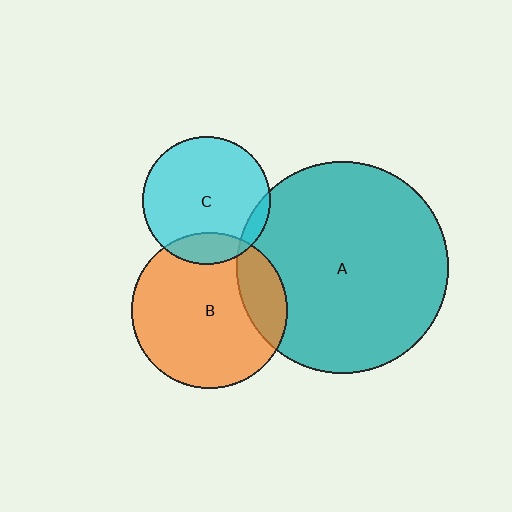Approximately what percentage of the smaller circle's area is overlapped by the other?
Approximately 20%.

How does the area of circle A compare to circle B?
Approximately 1.9 times.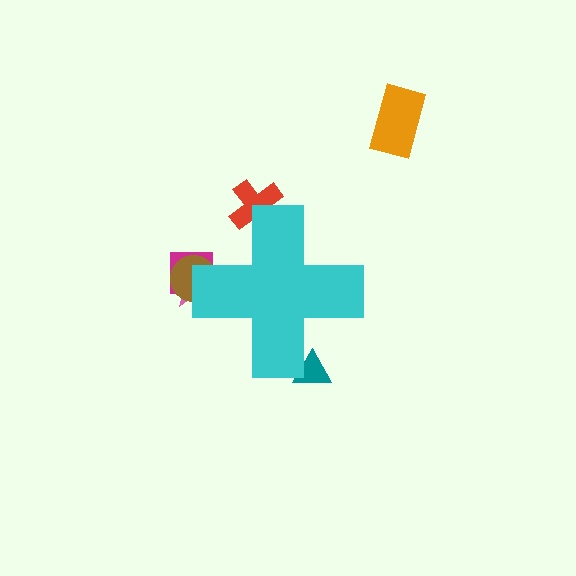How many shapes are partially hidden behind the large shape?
5 shapes are partially hidden.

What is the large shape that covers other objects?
A cyan cross.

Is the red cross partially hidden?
Yes, the red cross is partially hidden behind the cyan cross.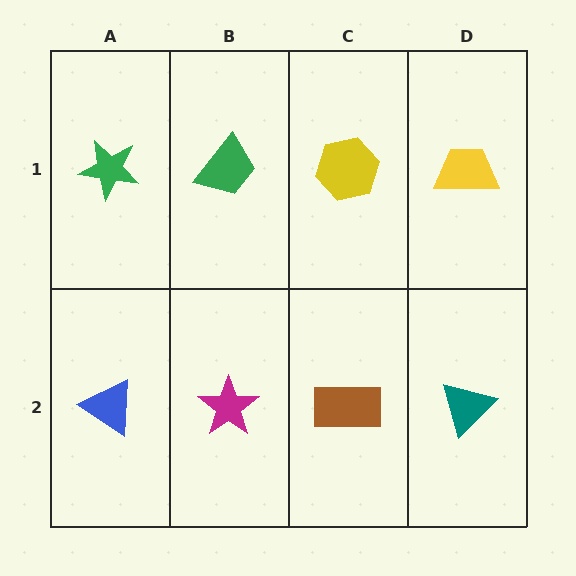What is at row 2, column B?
A magenta star.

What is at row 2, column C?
A brown rectangle.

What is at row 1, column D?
A yellow trapezoid.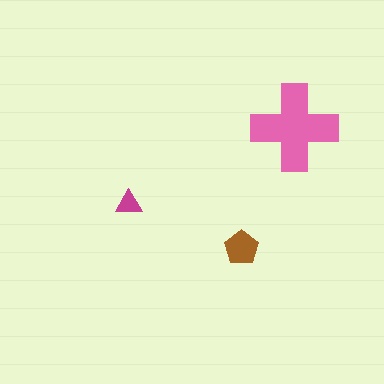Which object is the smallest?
The magenta triangle.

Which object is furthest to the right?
The pink cross is rightmost.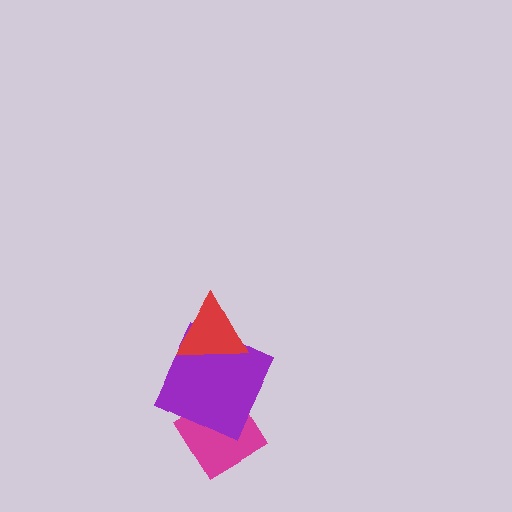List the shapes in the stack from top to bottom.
From top to bottom: the red triangle, the purple square, the magenta diamond.